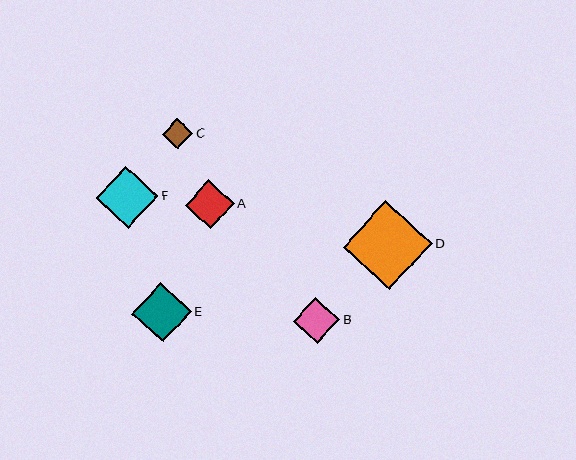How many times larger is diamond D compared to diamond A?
Diamond D is approximately 1.8 times the size of diamond A.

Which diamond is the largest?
Diamond D is the largest with a size of approximately 89 pixels.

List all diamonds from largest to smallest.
From largest to smallest: D, F, E, A, B, C.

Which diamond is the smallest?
Diamond C is the smallest with a size of approximately 30 pixels.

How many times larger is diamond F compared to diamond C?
Diamond F is approximately 2.0 times the size of diamond C.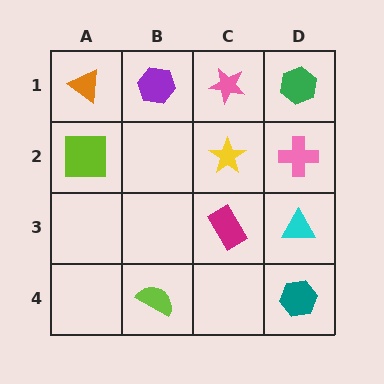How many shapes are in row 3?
2 shapes.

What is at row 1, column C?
A pink star.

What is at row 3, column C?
A magenta rectangle.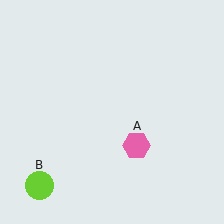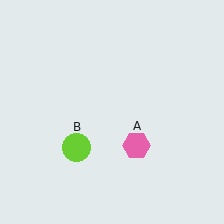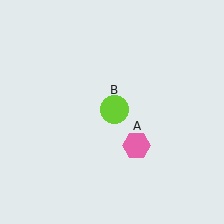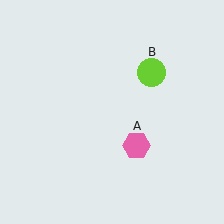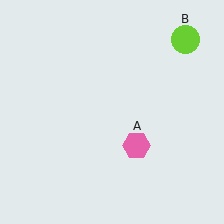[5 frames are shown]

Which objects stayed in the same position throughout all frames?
Pink hexagon (object A) remained stationary.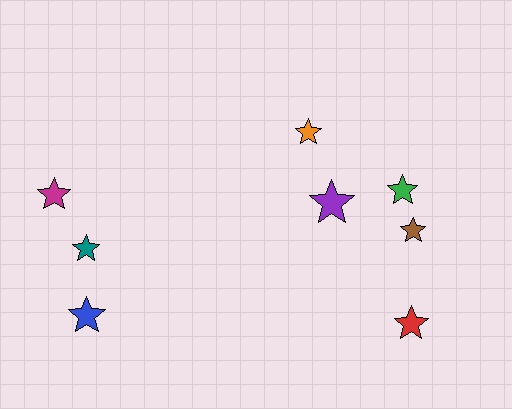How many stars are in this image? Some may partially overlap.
There are 8 stars.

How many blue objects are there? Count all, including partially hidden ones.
There is 1 blue object.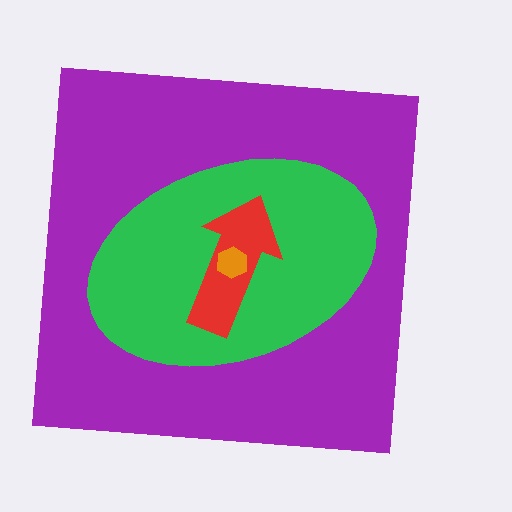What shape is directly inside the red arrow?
The orange hexagon.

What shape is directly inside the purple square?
The green ellipse.